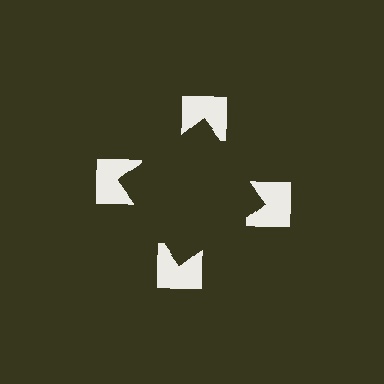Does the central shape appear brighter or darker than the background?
It typically appears slightly darker than the background, even though no actual brightness change is drawn.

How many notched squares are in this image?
There are 4 — one at each vertex of the illusory square.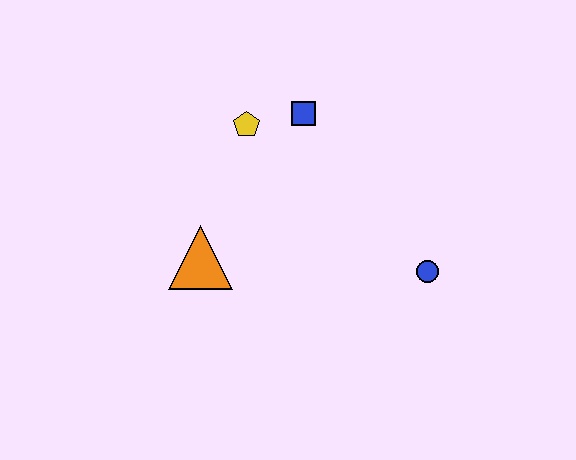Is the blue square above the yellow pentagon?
Yes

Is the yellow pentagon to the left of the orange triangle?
No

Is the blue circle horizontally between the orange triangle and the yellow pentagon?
No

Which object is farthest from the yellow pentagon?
The blue circle is farthest from the yellow pentagon.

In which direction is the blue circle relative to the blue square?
The blue circle is below the blue square.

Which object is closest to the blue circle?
The blue square is closest to the blue circle.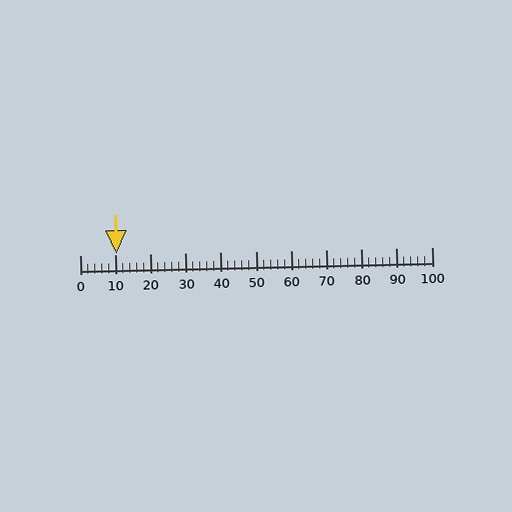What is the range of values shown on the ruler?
The ruler shows values from 0 to 100.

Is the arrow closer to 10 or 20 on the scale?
The arrow is closer to 10.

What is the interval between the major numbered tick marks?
The major tick marks are spaced 10 units apart.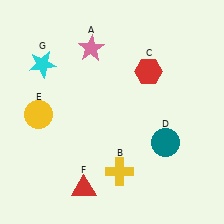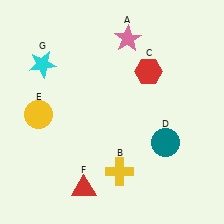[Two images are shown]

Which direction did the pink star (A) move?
The pink star (A) moved right.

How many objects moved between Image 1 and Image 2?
1 object moved between the two images.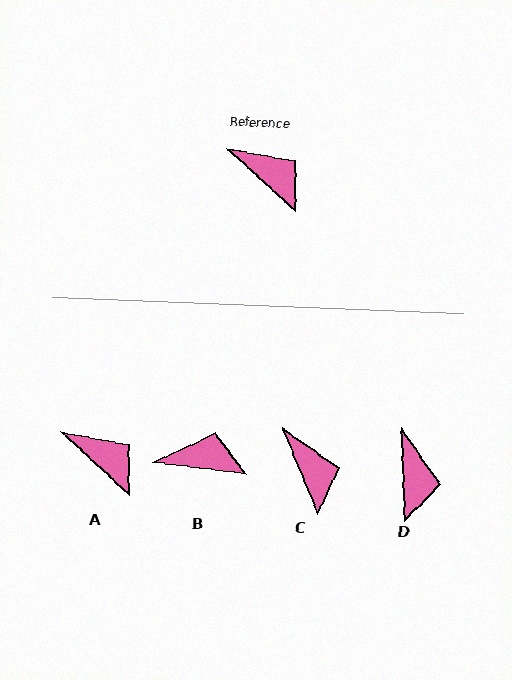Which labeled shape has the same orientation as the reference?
A.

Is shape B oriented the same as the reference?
No, it is off by about 36 degrees.